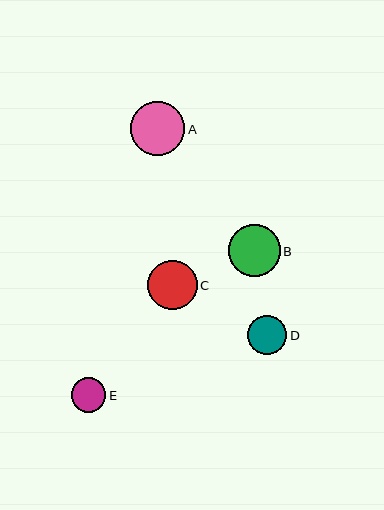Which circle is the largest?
Circle A is the largest with a size of approximately 54 pixels.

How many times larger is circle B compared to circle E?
Circle B is approximately 1.5 times the size of circle E.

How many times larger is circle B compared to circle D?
Circle B is approximately 1.3 times the size of circle D.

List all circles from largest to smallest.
From largest to smallest: A, B, C, D, E.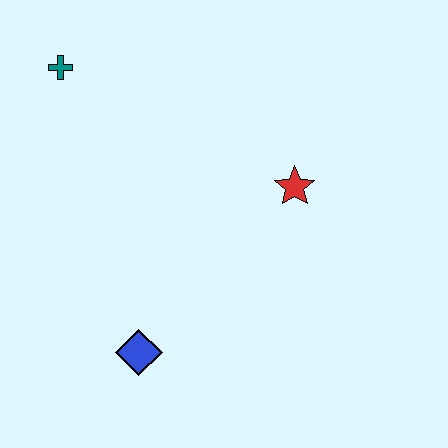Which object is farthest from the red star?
The teal cross is farthest from the red star.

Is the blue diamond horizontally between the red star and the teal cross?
Yes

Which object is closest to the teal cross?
The red star is closest to the teal cross.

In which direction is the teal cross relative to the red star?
The teal cross is to the left of the red star.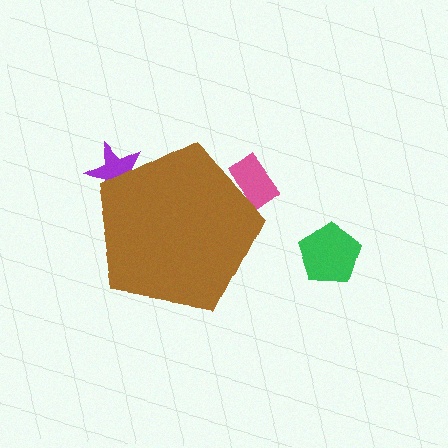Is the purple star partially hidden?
Yes, the purple star is partially hidden behind the brown pentagon.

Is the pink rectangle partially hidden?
Yes, the pink rectangle is partially hidden behind the brown pentagon.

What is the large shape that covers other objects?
A brown pentagon.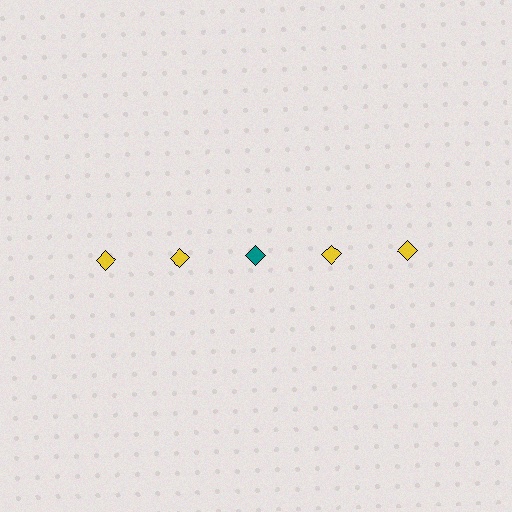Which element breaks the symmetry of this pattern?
The teal diamond in the top row, center column breaks the symmetry. All other shapes are yellow diamonds.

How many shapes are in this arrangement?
There are 5 shapes arranged in a grid pattern.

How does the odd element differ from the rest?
It has a different color: teal instead of yellow.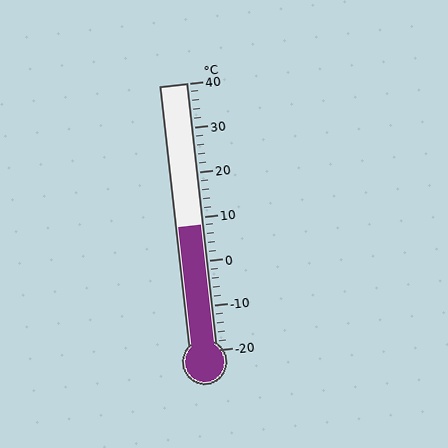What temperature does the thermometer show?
The thermometer shows approximately 8°C.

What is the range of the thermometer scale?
The thermometer scale ranges from -20°C to 40°C.